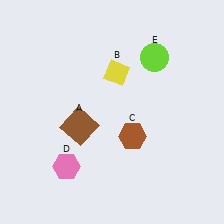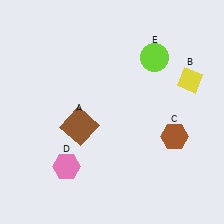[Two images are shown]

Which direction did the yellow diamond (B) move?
The yellow diamond (B) moved right.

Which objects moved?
The objects that moved are: the yellow diamond (B), the brown hexagon (C).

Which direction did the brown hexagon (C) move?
The brown hexagon (C) moved right.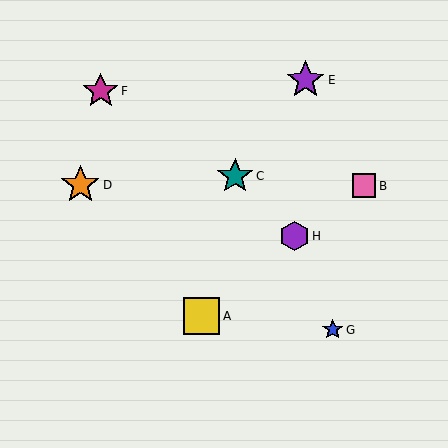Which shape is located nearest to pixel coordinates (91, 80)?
The magenta star (labeled F) at (101, 91) is nearest to that location.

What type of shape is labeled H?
Shape H is a purple hexagon.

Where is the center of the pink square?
The center of the pink square is at (364, 186).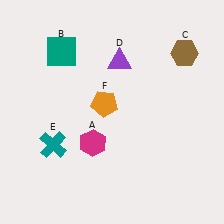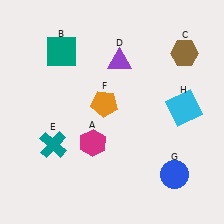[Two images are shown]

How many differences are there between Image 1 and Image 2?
There are 2 differences between the two images.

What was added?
A blue circle (G), a cyan square (H) were added in Image 2.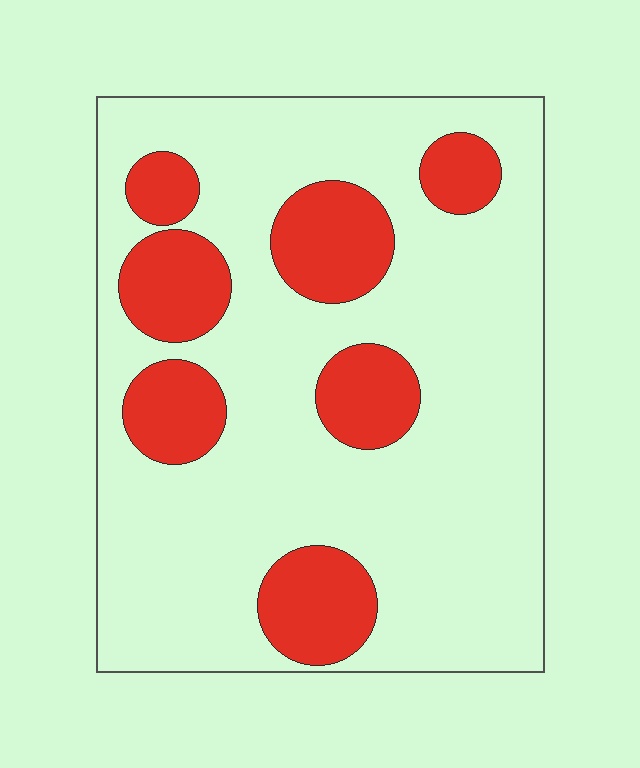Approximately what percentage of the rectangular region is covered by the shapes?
Approximately 25%.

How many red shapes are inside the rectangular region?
7.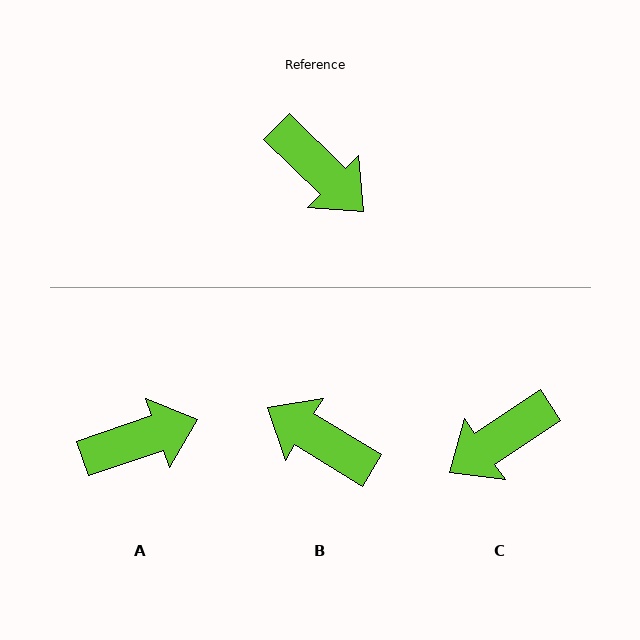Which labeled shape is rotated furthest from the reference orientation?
B, about 167 degrees away.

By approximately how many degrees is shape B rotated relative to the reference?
Approximately 167 degrees clockwise.